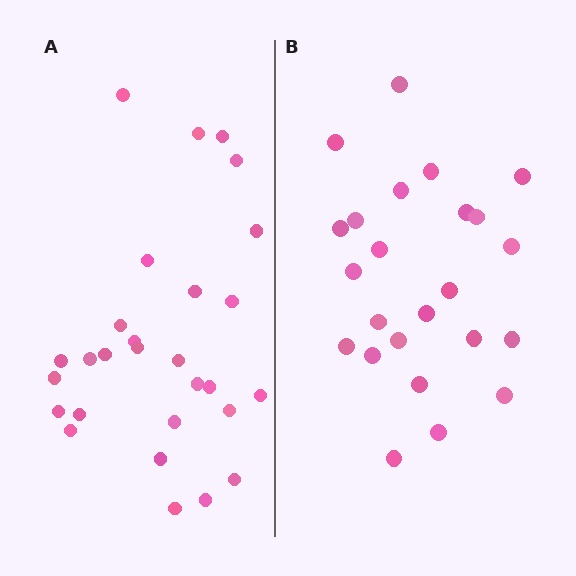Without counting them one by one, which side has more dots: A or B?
Region A (the left region) has more dots.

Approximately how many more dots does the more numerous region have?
Region A has about 4 more dots than region B.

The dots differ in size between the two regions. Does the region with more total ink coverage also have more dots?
No. Region B has more total ink coverage because its dots are larger, but region A actually contains more individual dots. Total area can be misleading — the number of items is what matters here.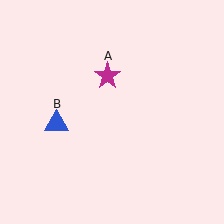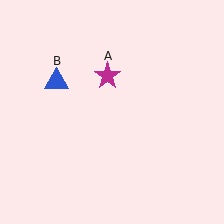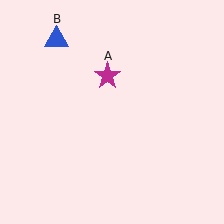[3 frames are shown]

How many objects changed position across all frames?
1 object changed position: blue triangle (object B).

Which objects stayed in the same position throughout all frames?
Magenta star (object A) remained stationary.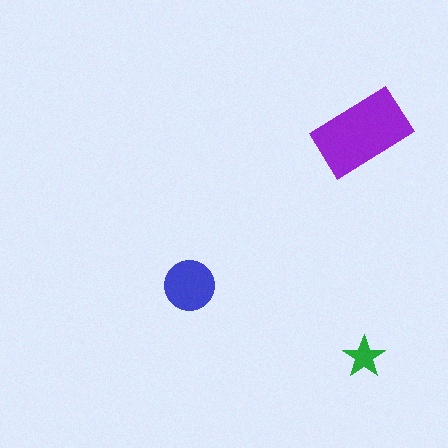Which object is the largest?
The purple rectangle.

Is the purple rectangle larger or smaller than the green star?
Larger.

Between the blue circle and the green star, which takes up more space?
The blue circle.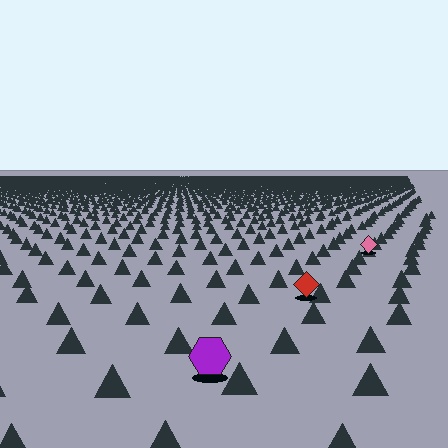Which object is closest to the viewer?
The purple hexagon is closest. The texture marks near it are larger and more spread out.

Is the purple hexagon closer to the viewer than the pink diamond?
Yes. The purple hexagon is closer — you can tell from the texture gradient: the ground texture is coarser near it.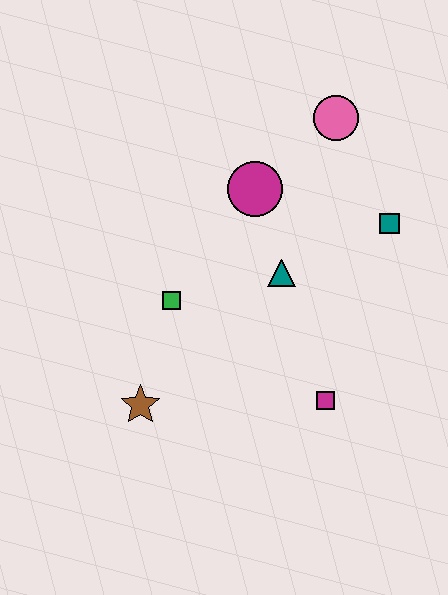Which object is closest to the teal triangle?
The magenta circle is closest to the teal triangle.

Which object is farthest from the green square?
The pink circle is farthest from the green square.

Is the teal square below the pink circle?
Yes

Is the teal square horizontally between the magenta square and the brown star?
No